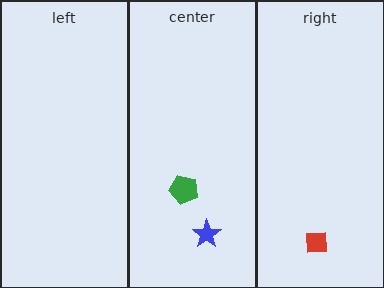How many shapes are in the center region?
2.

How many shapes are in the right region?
1.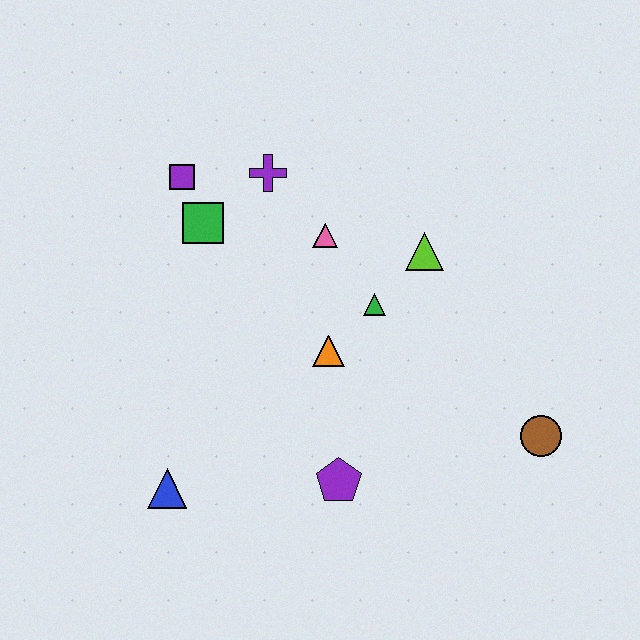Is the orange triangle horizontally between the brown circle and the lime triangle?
No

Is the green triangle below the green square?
Yes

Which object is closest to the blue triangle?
The purple pentagon is closest to the blue triangle.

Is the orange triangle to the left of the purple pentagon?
Yes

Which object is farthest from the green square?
The brown circle is farthest from the green square.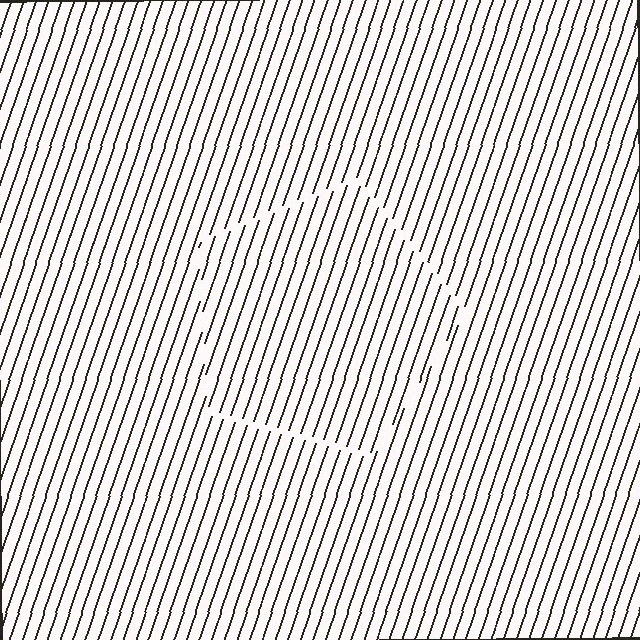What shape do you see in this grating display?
An illusory pentagon. The interior of the shape contains the same grating, shifted by half a period — the contour is defined by the phase discontinuity where line-ends from the inner and outer gratings abut.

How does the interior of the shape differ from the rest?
The interior of the shape contains the same grating, shifted by half a period — the contour is defined by the phase discontinuity where line-ends from the inner and outer gratings abut.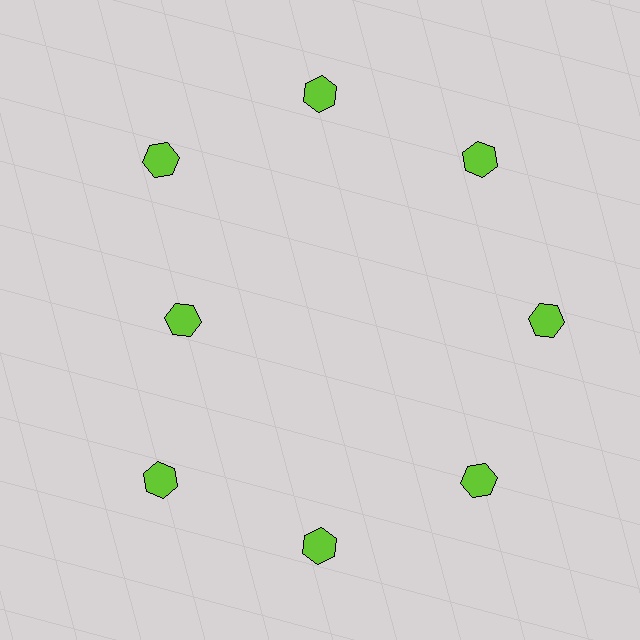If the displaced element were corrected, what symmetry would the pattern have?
It would have 8-fold rotational symmetry — the pattern would map onto itself every 45 degrees.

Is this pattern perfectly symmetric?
No. The 8 lime hexagons are arranged in a ring, but one element near the 9 o'clock position is pulled inward toward the center, breaking the 8-fold rotational symmetry.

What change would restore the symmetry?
The symmetry would be restored by moving it outward, back onto the ring so that all 8 hexagons sit at equal angles and equal distance from the center.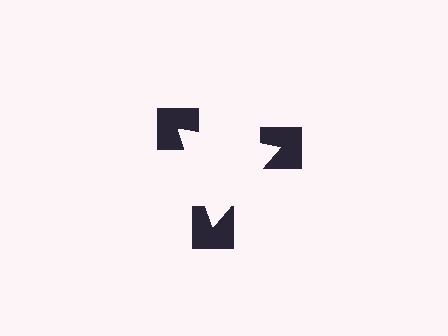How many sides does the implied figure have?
3 sides.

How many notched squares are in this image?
There are 3 — one at each vertex of the illusory triangle.